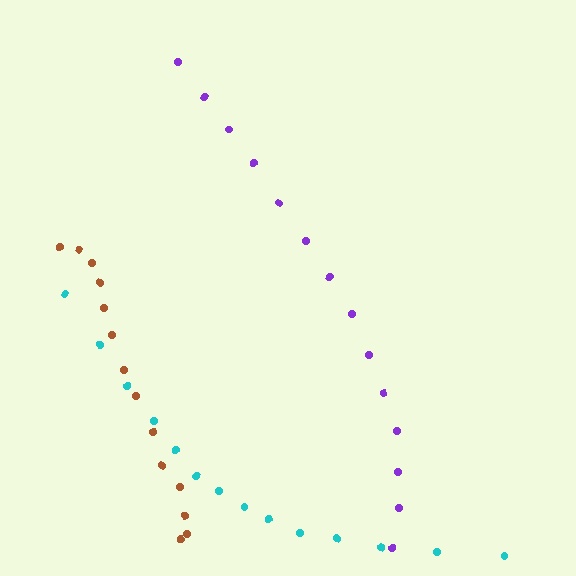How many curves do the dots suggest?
There are 3 distinct paths.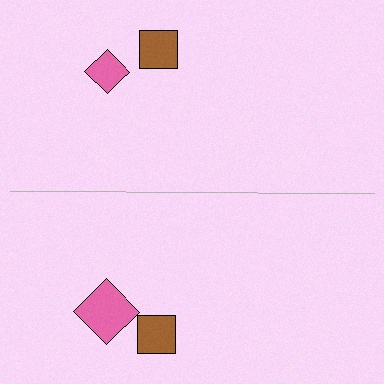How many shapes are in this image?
There are 4 shapes in this image.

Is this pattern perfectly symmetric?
No, the pattern is not perfectly symmetric. The pink diamond on the bottom side has a different size than its mirror counterpart.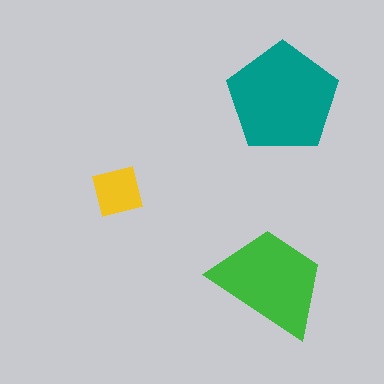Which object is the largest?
The teal pentagon.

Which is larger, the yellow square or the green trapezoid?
The green trapezoid.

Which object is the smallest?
The yellow square.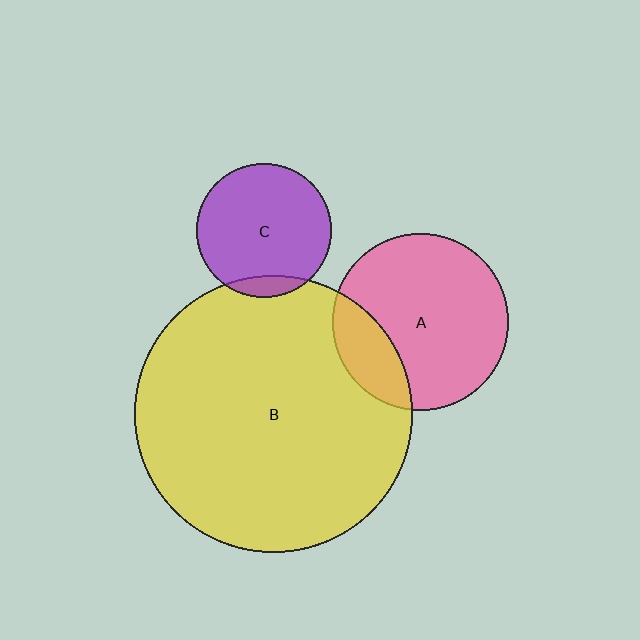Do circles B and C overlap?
Yes.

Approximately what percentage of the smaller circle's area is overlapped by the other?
Approximately 10%.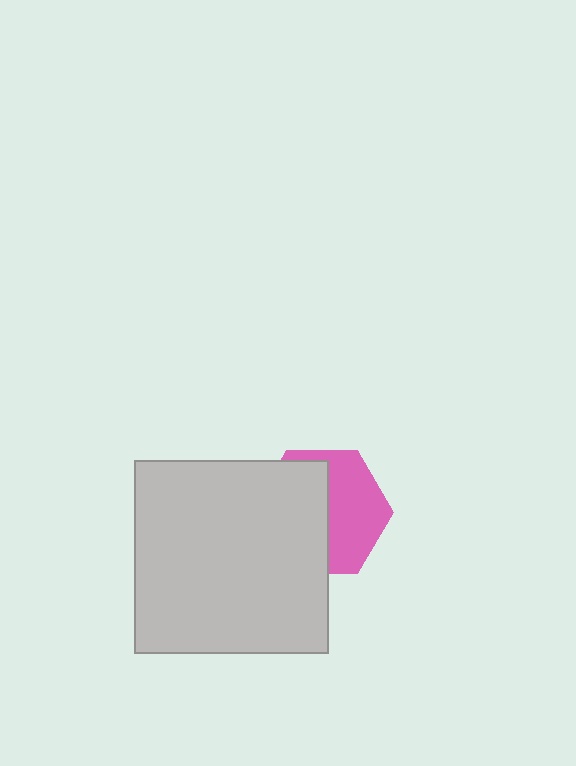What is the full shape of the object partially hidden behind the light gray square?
The partially hidden object is a pink hexagon.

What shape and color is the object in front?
The object in front is a light gray square.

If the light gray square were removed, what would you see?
You would see the complete pink hexagon.